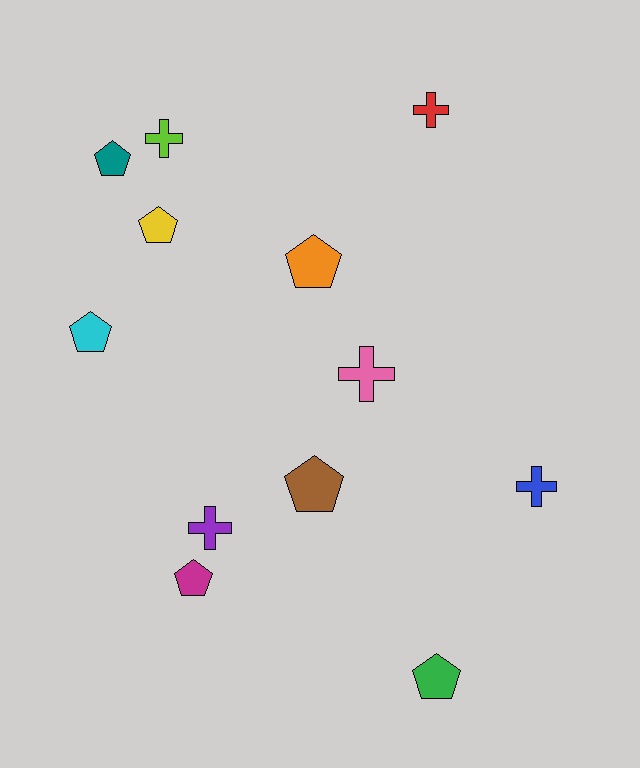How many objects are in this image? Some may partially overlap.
There are 12 objects.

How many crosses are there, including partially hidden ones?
There are 5 crosses.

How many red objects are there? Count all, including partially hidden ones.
There is 1 red object.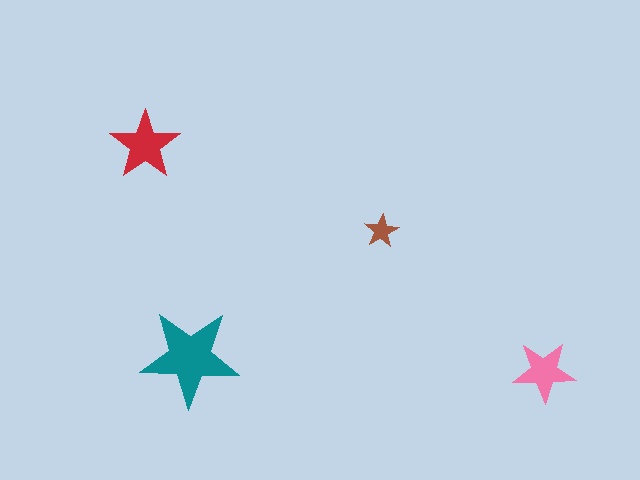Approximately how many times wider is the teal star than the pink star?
About 1.5 times wider.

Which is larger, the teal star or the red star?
The teal one.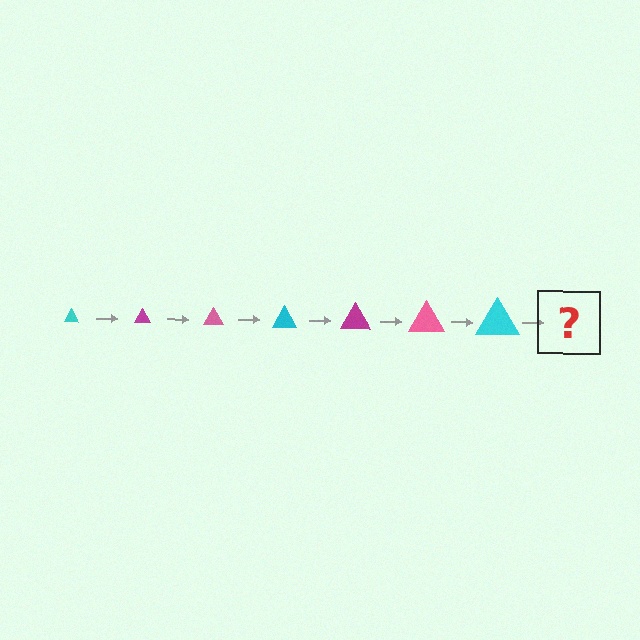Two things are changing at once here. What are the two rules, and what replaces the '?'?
The two rules are that the triangle grows larger each step and the color cycles through cyan, magenta, and pink. The '?' should be a magenta triangle, larger than the previous one.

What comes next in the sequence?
The next element should be a magenta triangle, larger than the previous one.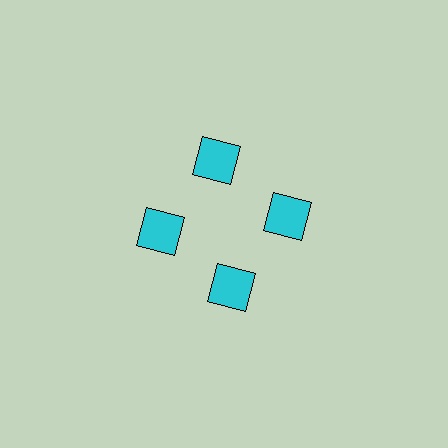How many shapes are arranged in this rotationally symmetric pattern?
There are 4 shapes, arranged in 4 groups of 1.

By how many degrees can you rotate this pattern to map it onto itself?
The pattern maps onto itself every 90 degrees of rotation.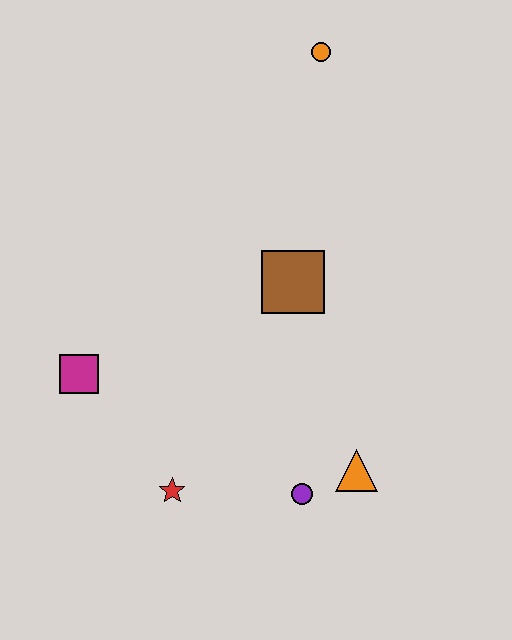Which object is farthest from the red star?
The orange circle is farthest from the red star.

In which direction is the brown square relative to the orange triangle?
The brown square is above the orange triangle.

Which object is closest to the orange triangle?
The purple circle is closest to the orange triangle.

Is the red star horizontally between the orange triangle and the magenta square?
Yes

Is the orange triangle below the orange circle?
Yes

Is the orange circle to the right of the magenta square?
Yes